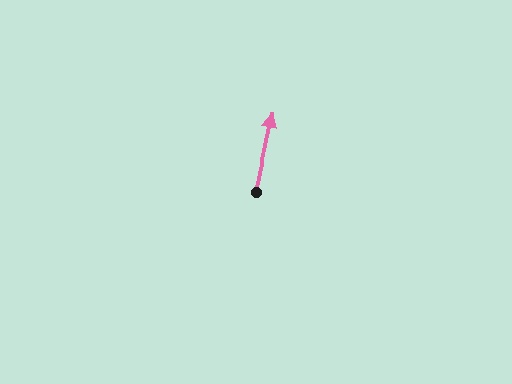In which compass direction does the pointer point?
North.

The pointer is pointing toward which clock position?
Roughly 12 o'clock.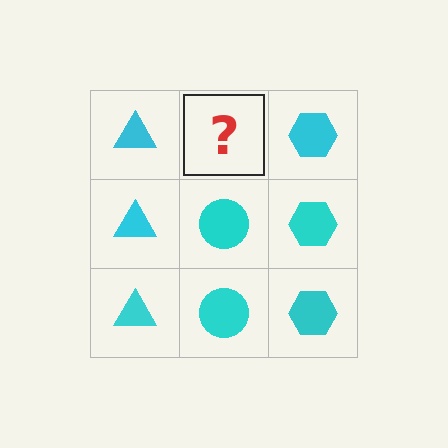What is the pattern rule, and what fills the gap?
The rule is that each column has a consistent shape. The gap should be filled with a cyan circle.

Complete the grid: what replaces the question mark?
The question mark should be replaced with a cyan circle.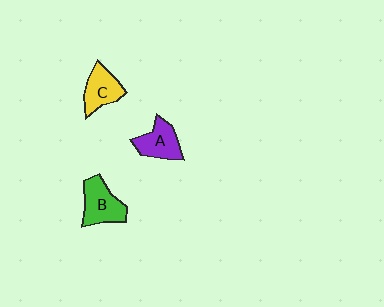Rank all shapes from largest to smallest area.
From largest to smallest: B (green), A (purple), C (yellow).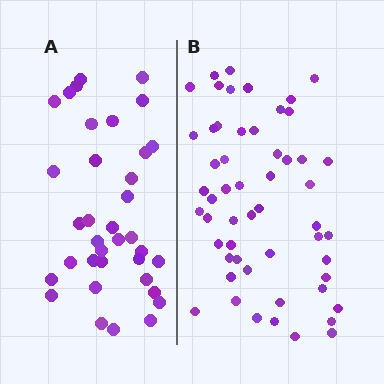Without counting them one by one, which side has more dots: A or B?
Region B (the right region) has more dots.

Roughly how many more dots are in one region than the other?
Region B has approximately 20 more dots than region A.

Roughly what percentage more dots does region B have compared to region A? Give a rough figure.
About 50% more.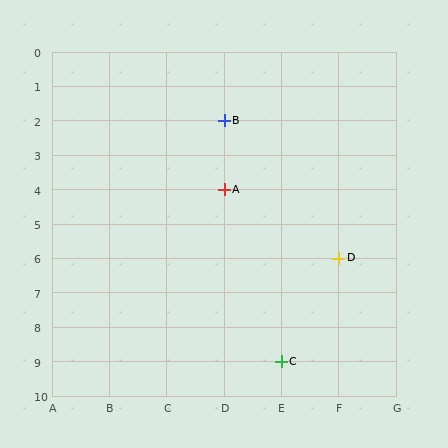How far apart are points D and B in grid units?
Points D and B are 2 columns and 4 rows apart (about 4.5 grid units diagonally).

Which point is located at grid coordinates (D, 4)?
Point A is at (D, 4).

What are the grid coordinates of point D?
Point D is at grid coordinates (F, 6).